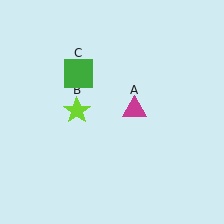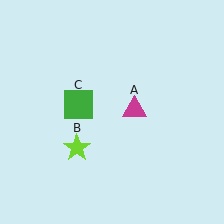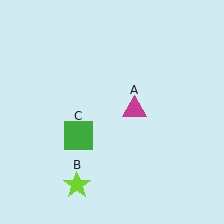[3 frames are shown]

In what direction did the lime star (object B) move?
The lime star (object B) moved down.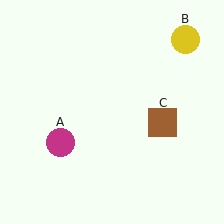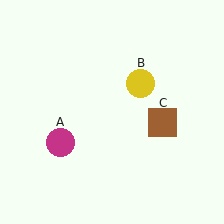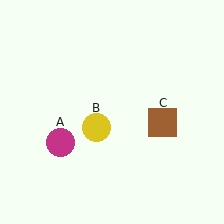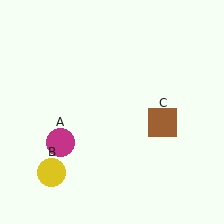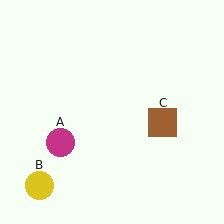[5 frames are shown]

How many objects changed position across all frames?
1 object changed position: yellow circle (object B).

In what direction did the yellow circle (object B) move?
The yellow circle (object B) moved down and to the left.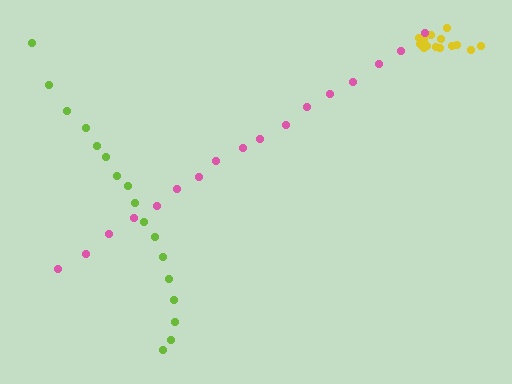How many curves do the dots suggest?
There are 3 distinct paths.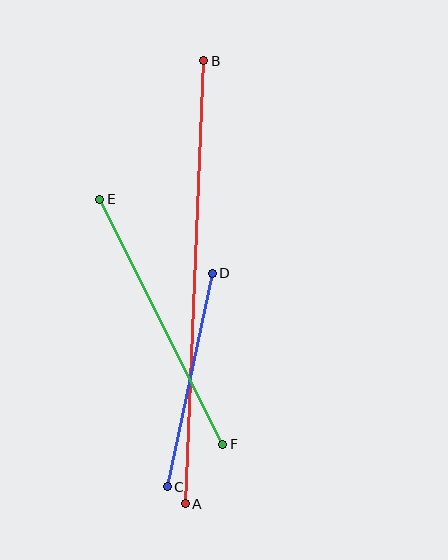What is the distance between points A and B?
The distance is approximately 443 pixels.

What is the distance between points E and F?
The distance is approximately 274 pixels.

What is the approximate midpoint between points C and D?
The midpoint is at approximately (190, 380) pixels.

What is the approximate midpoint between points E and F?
The midpoint is at approximately (161, 322) pixels.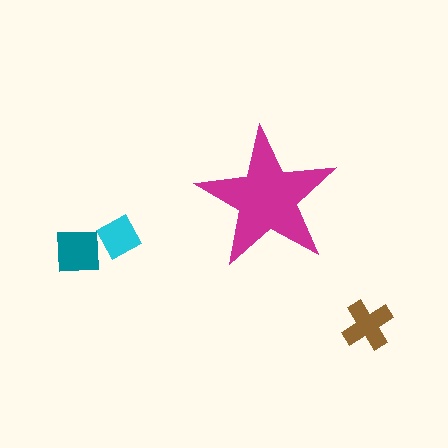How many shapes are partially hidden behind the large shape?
0 shapes are partially hidden.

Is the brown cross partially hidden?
No, the brown cross is fully visible.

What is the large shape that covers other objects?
A magenta star.